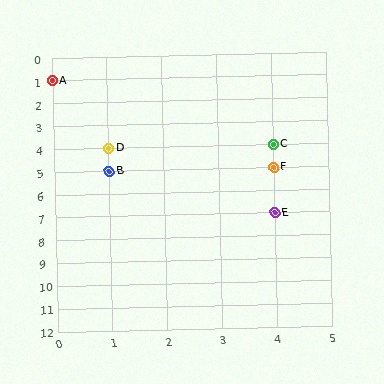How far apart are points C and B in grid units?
Points C and B are 3 columns and 1 row apart (about 3.2 grid units diagonally).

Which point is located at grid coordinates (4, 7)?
Point E is at (4, 7).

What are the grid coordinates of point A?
Point A is at grid coordinates (0, 1).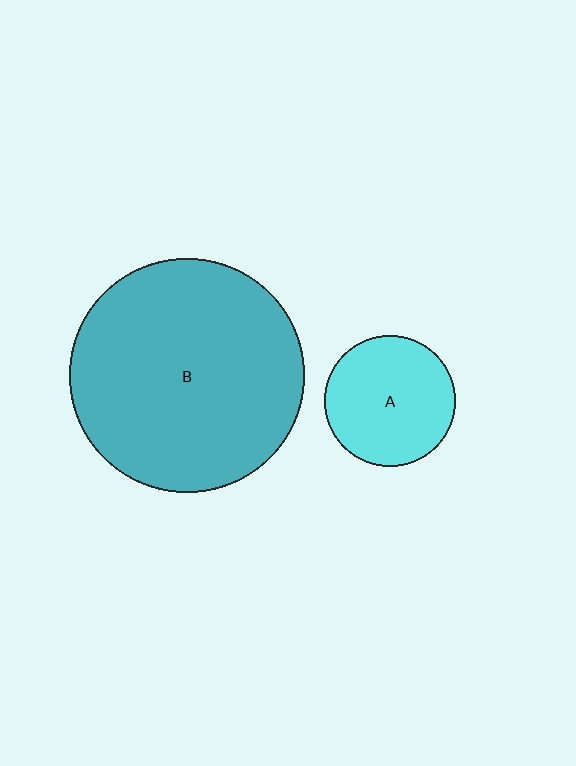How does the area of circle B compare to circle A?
Approximately 3.2 times.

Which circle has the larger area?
Circle B (teal).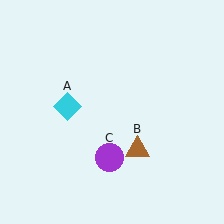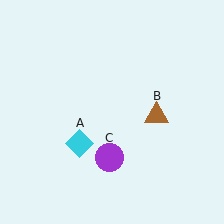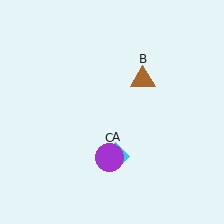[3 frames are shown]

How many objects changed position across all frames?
2 objects changed position: cyan diamond (object A), brown triangle (object B).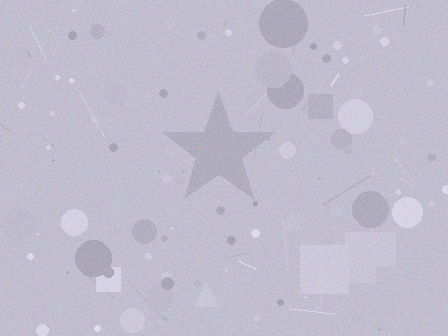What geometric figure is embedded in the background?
A star is embedded in the background.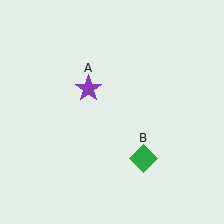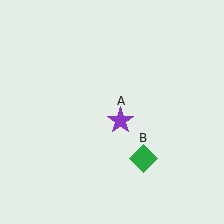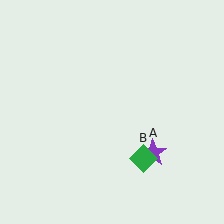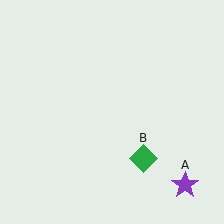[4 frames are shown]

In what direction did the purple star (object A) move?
The purple star (object A) moved down and to the right.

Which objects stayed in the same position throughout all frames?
Green diamond (object B) remained stationary.